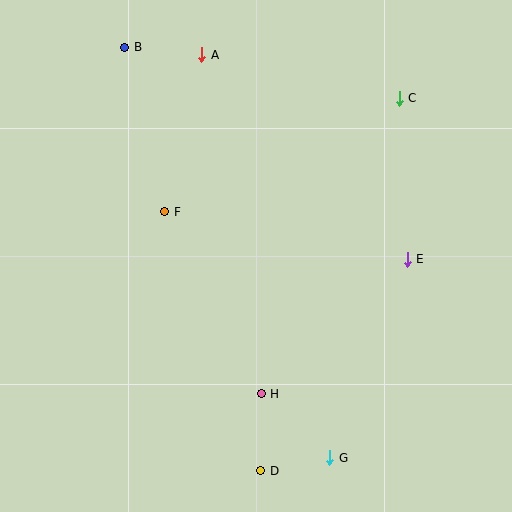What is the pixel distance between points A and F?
The distance between A and F is 161 pixels.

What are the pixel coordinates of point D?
Point D is at (261, 471).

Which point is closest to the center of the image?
Point F at (165, 212) is closest to the center.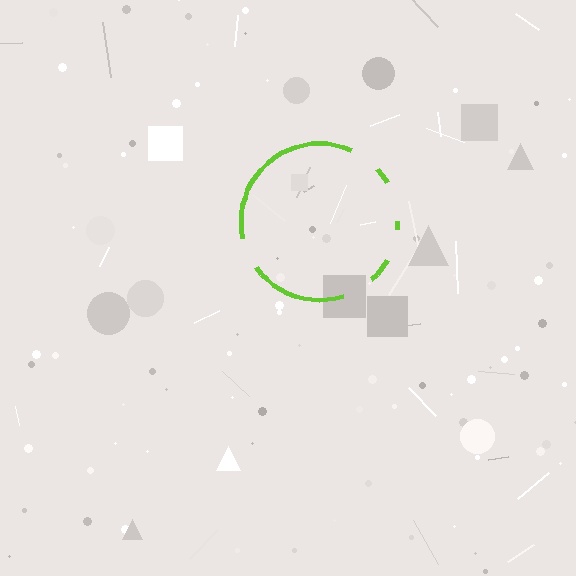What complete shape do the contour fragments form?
The contour fragments form a circle.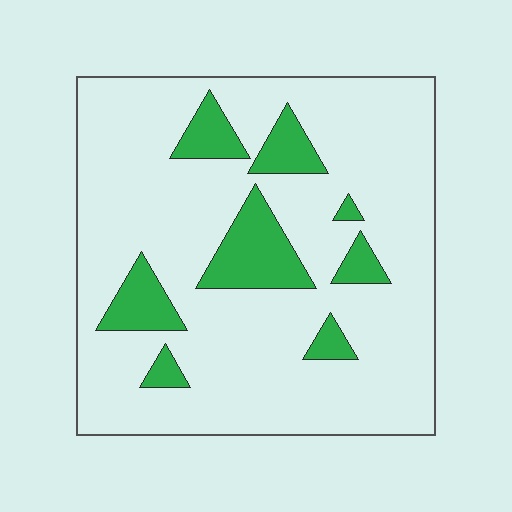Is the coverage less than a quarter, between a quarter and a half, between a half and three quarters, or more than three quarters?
Less than a quarter.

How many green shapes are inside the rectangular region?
8.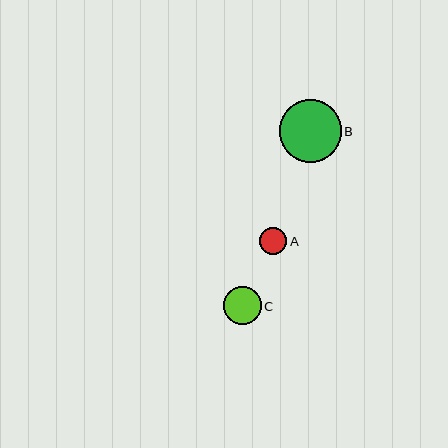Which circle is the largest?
Circle B is the largest with a size of approximately 62 pixels.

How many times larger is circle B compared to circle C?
Circle B is approximately 1.6 times the size of circle C.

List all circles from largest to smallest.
From largest to smallest: B, C, A.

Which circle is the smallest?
Circle A is the smallest with a size of approximately 27 pixels.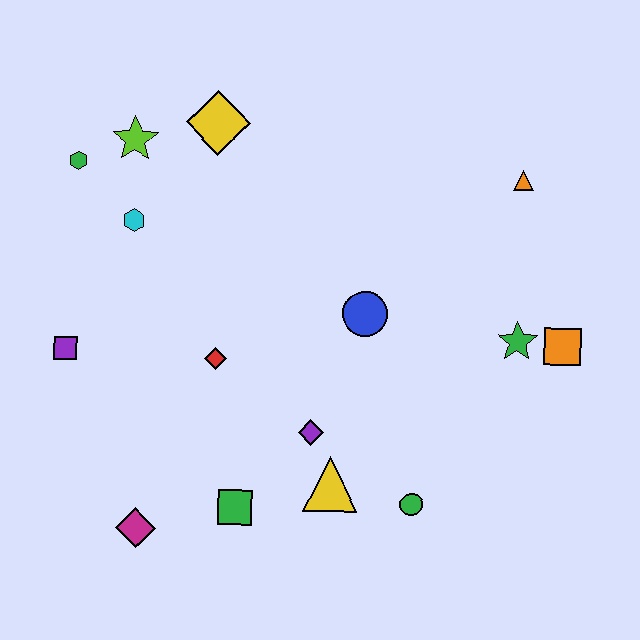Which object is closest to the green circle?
The yellow triangle is closest to the green circle.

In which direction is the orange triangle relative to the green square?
The orange triangle is above the green square.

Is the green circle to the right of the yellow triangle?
Yes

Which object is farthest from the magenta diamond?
The orange triangle is farthest from the magenta diamond.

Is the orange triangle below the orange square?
No